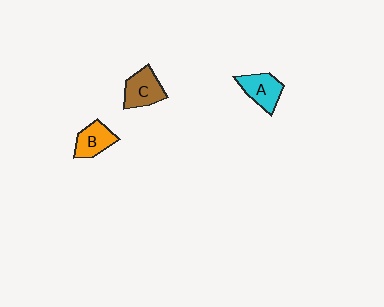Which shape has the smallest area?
Shape B (orange).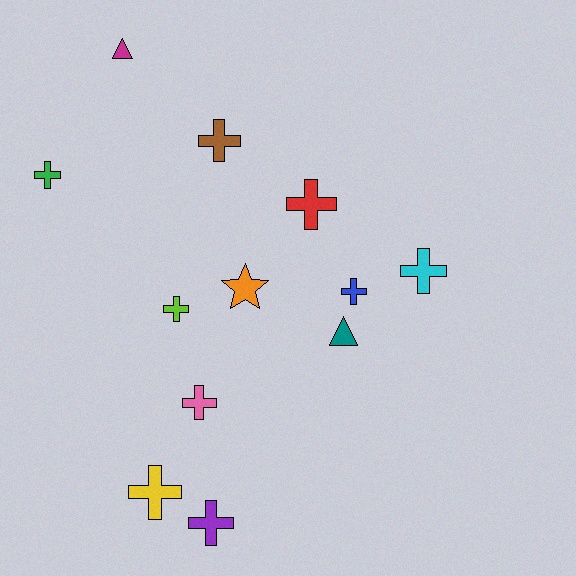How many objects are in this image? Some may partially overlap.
There are 12 objects.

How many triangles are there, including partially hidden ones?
There are 2 triangles.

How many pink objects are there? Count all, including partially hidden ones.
There is 1 pink object.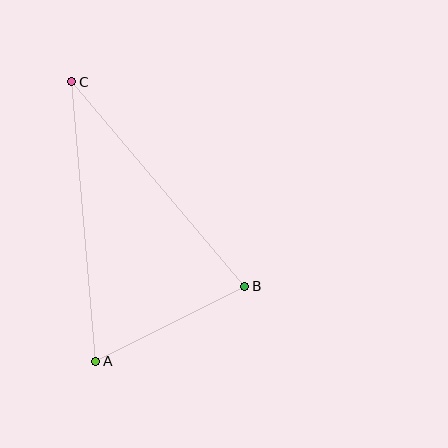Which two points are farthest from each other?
Points A and C are farthest from each other.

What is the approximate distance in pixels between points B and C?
The distance between B and C is approximately 268 pixels.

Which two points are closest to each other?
Points A and B are closest to each other.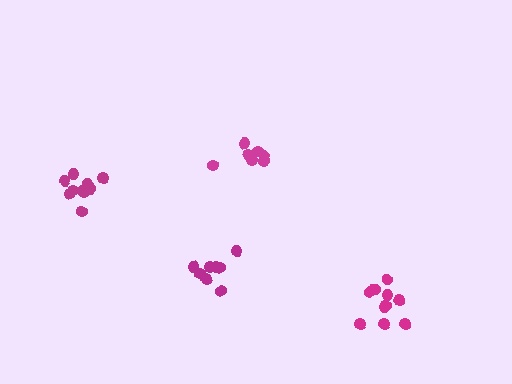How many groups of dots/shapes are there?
There are 4 groups.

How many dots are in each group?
Group 1: 7 dots, Group 2: 11 dots, Group 3: 8 dots, Group 4: 11 dots (37 total).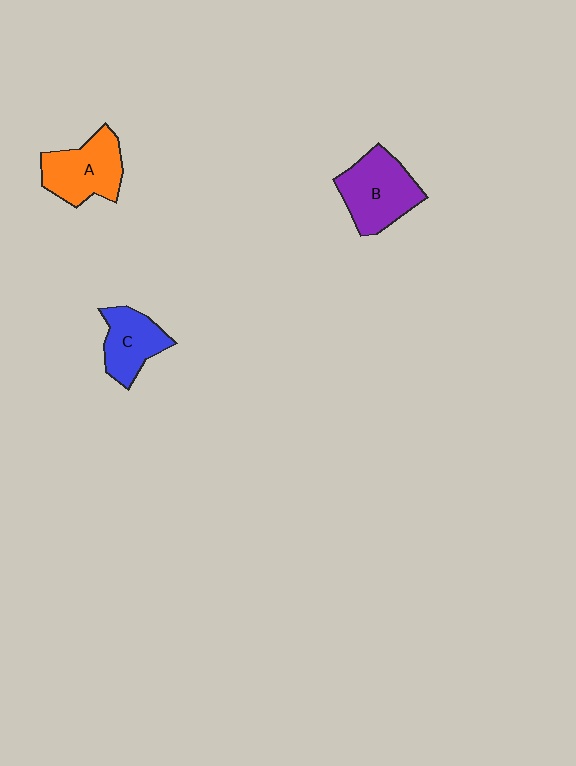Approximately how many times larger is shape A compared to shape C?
Approximately 1.2 times.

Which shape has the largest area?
Shape B (purple).